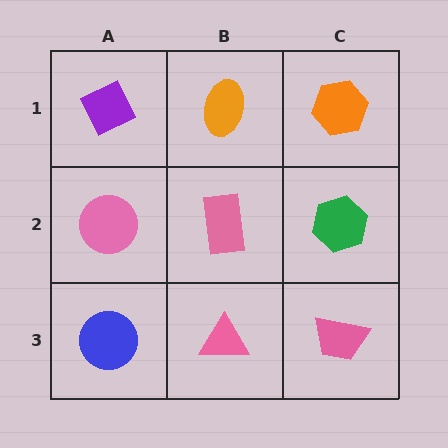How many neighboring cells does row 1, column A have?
2.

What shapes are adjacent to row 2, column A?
A purple diamond (row 1, column A), a blue circle (row 3, column A), a pink rectangle (row 2, column B).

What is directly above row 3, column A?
A pink circle.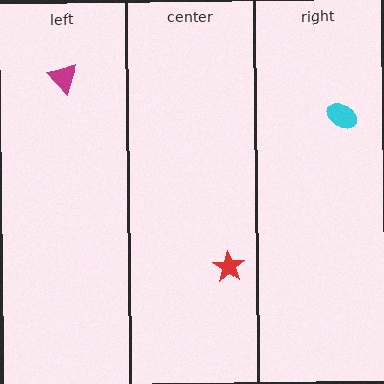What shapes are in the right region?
The cyan ellipse.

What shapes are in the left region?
The magenta triangle.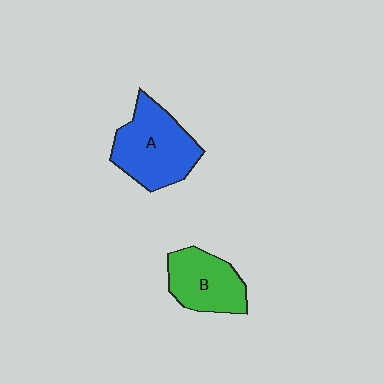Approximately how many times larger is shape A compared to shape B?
Approximately 1.3 times.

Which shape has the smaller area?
Shape B (green).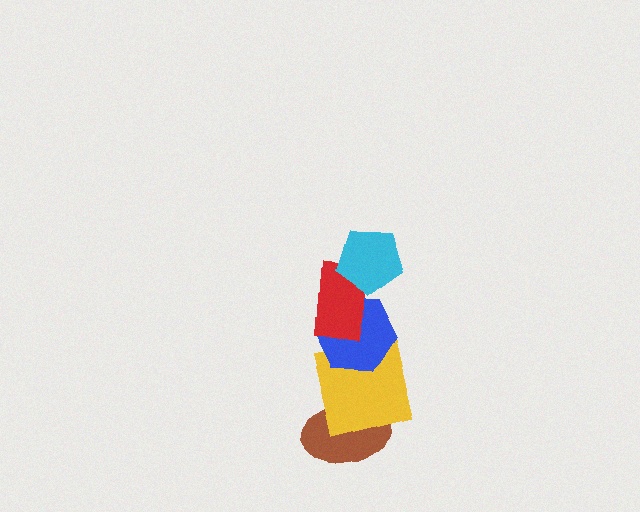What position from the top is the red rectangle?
The red rectangle is 2nd from the top.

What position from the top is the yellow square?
The yellow square is 4th from the top.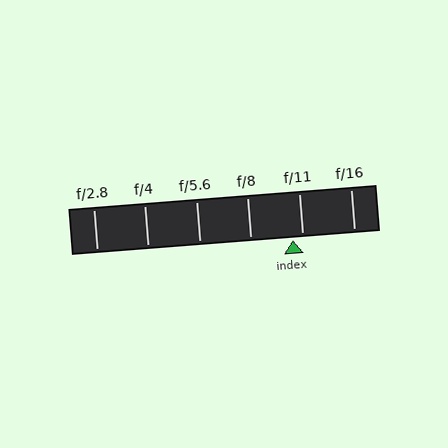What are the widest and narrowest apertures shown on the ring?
The widest aperture shown is f/2.8 and the narrowest is f/16.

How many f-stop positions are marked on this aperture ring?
There are 6 f-stop positions marked.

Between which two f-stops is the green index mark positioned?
The index mark is between f/8 and f/11.